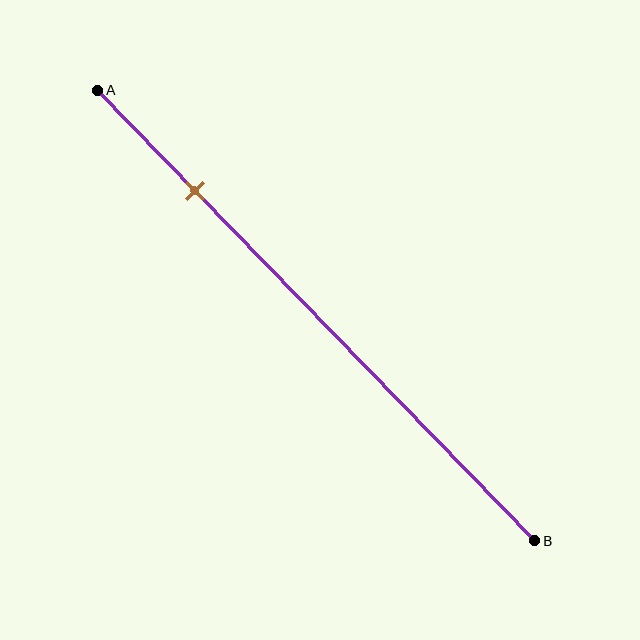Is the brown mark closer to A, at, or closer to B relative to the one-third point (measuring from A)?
The brown mark is closer to point A than the one-third point of segment AB.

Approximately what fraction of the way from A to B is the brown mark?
The brown mark is approximately 20% of the way from A to B.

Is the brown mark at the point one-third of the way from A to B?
No, the mark is at about 20% from A, not at the 33% one-third point.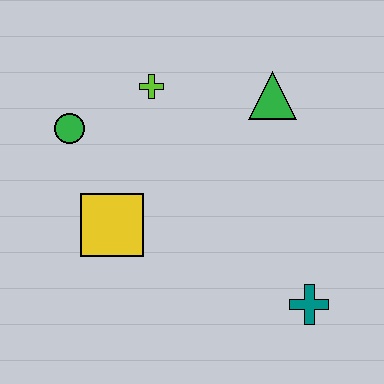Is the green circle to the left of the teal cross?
Yes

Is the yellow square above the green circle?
No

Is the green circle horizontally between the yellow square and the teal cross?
No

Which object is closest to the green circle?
The lime cross is closest to the green circle.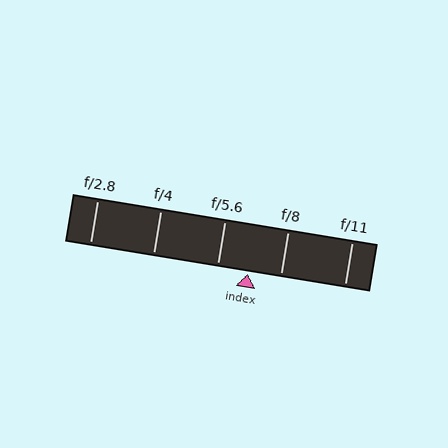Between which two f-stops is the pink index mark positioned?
The index mark is between f/5.6 and f/8.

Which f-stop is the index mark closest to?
The index mark is closest to f/5.6.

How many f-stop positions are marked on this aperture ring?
There are 5 f-stop positions marked.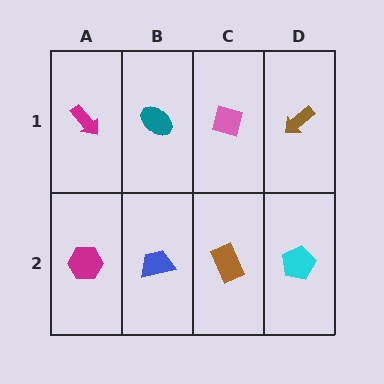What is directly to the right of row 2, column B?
A brown rectangle.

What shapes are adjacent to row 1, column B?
A blue trapezoid (row 2, column B), a magenta arrow (row 1, column A), a pink diamond (row 1, column C).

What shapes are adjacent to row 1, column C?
A brown rectangle (row 2, column C), a teal ellipse (row 1, column B), a brown arrow (row 1, column D).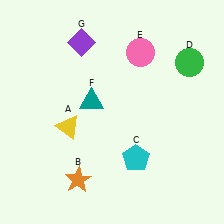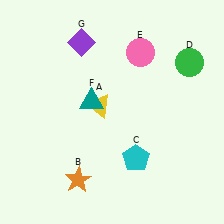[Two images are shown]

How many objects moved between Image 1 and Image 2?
1 object moved between the two images.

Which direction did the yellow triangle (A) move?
The yellow triangle (A) moved right.